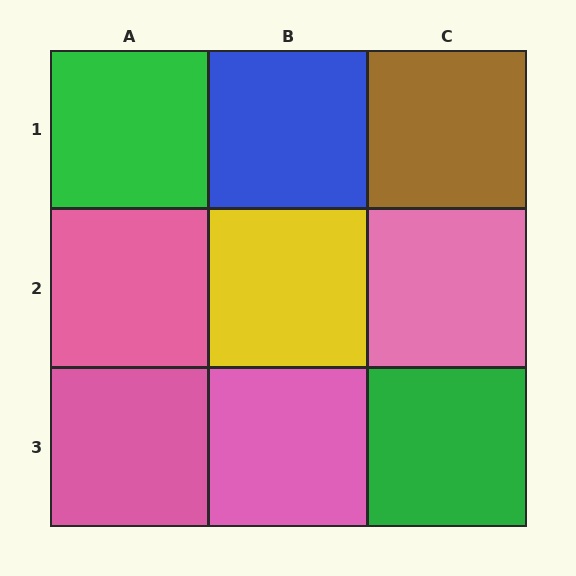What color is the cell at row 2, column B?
Yellow.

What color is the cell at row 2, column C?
Pink.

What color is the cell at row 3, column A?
Pink.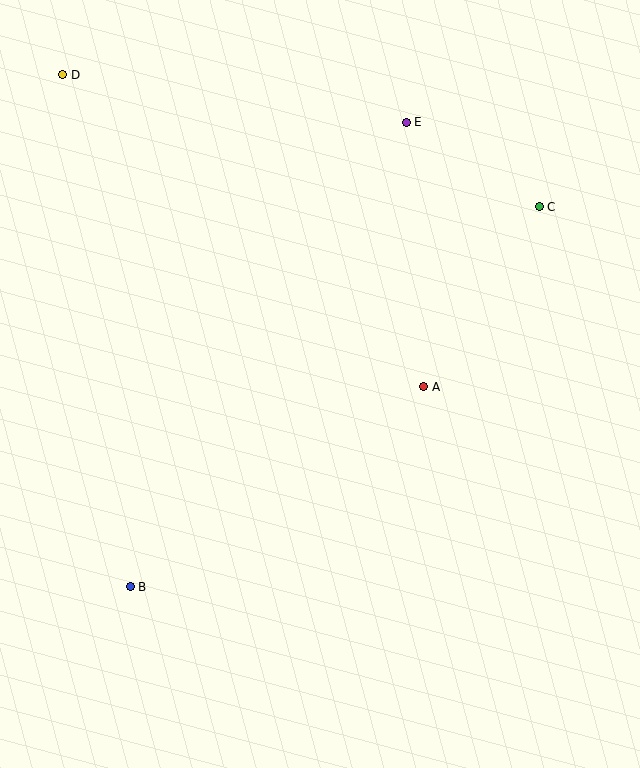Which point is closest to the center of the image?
Point A at (424, 387) is closest to the center.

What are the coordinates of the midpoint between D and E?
The midpoint between D and E is at (234, 98).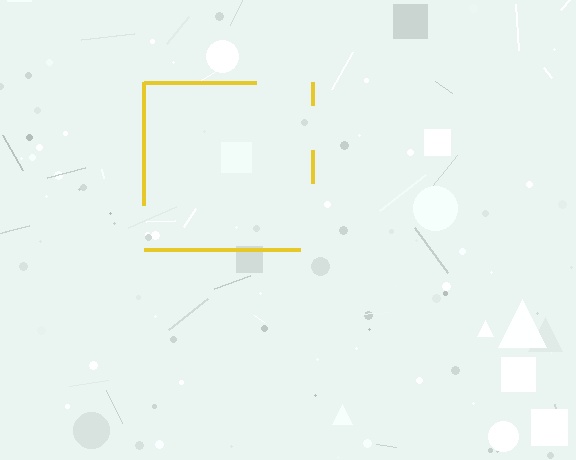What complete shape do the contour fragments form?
The contour fragments form a square.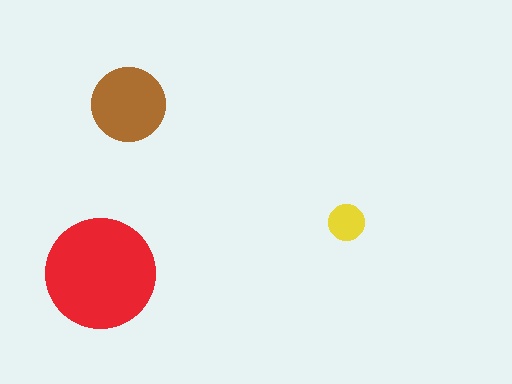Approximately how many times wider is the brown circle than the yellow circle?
About 2 times wider.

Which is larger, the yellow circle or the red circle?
The red one.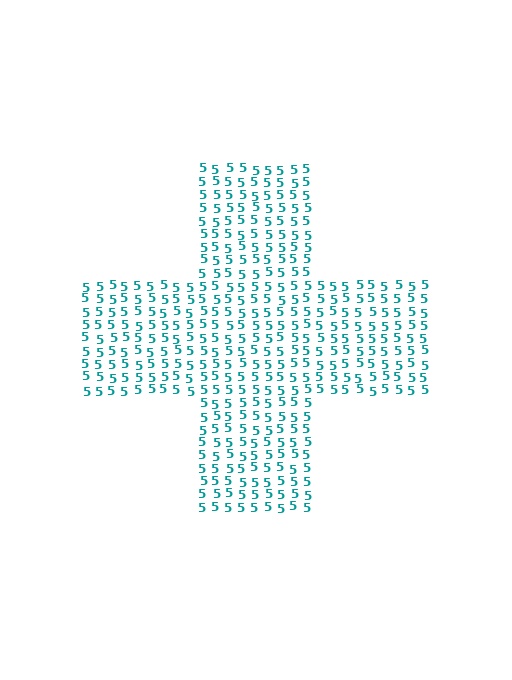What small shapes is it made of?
It is made of small digit 5's.